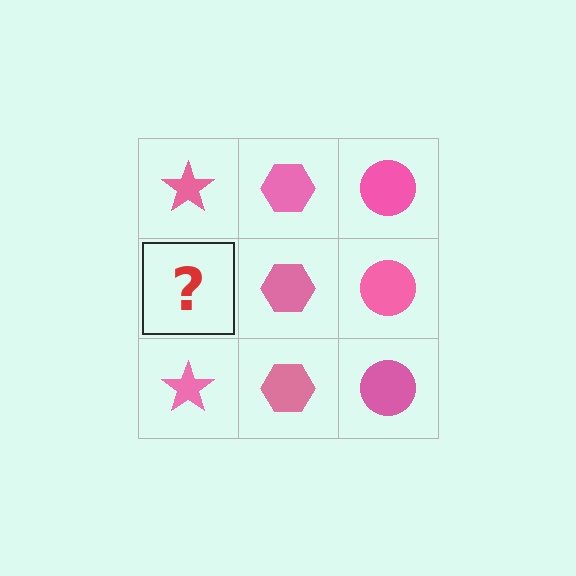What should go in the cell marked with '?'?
The missing cell should contain a pink star.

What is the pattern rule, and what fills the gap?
The rule is that each column has a consistent shape. The gap should be filled with a pink star.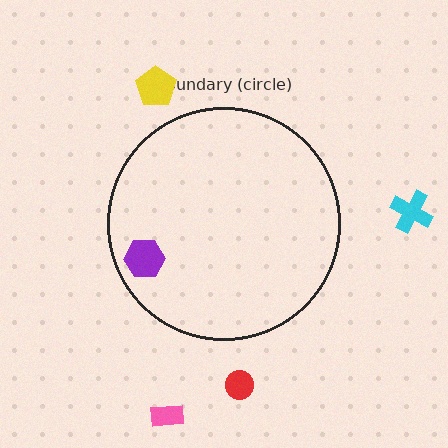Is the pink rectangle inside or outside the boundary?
Outside.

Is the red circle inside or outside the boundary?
Outside.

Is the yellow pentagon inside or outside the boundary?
Outside.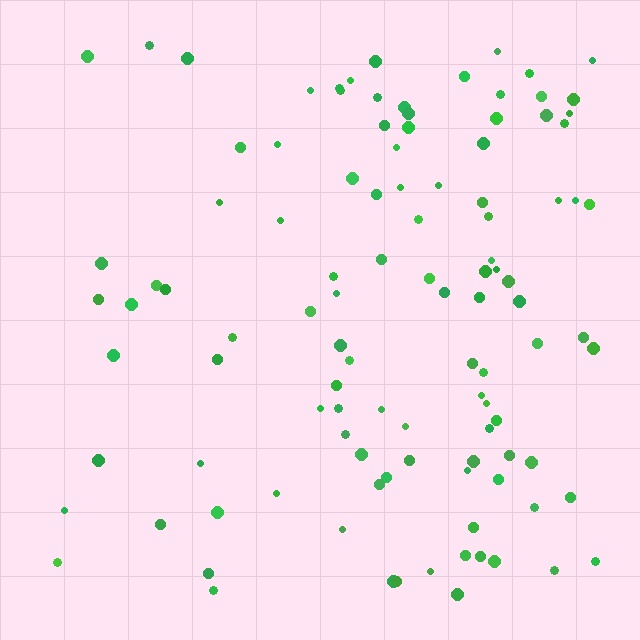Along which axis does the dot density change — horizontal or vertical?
Horizontal.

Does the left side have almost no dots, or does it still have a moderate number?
Still a moderate number, just noticeably fewer than the right.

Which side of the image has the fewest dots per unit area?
The left.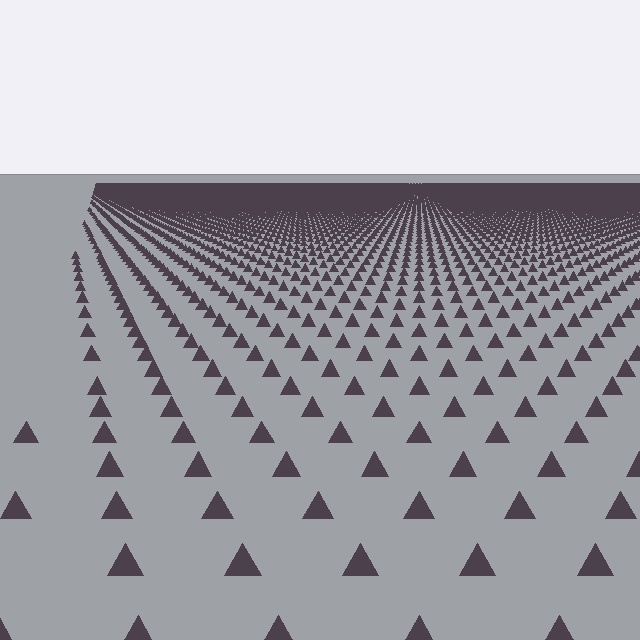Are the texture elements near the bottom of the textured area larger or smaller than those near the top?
Larger. Near the bottom, elements are closer to the viewer and appear at a bigger on-screen size.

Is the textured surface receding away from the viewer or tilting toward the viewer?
The surface is receding away from the viewer. Texture elements get smaller and denser toward the top.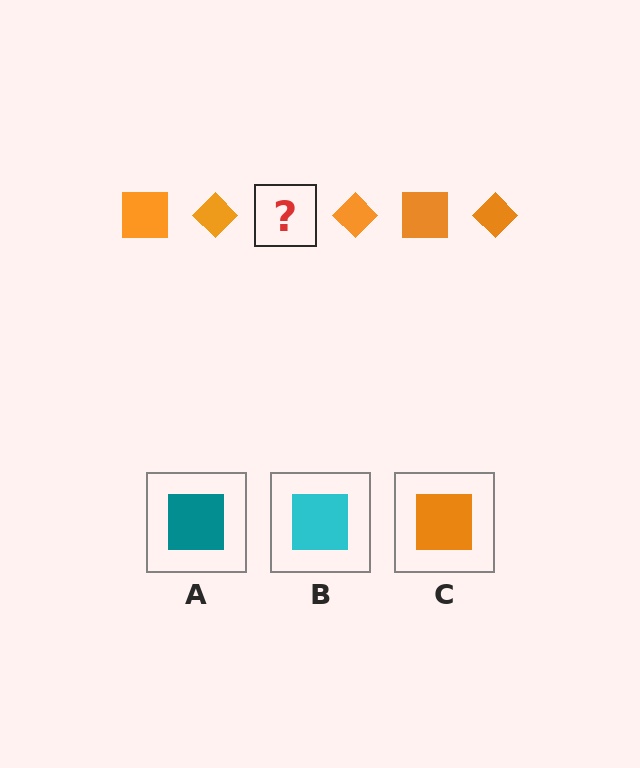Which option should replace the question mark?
Option C.